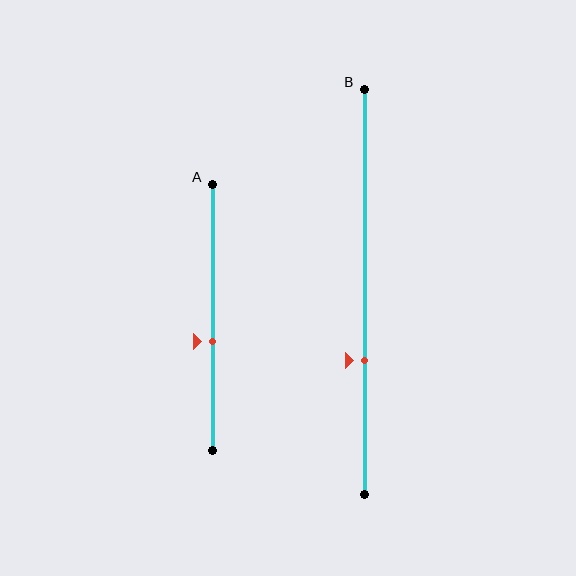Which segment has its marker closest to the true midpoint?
Segment A has its marker closest to the true midpoint.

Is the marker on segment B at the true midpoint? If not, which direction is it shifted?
No, the marker on segment B is shifted downward by about 17% of the segment length.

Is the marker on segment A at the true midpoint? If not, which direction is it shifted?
No, the marker on segment A is shifted downward by about 9% of the segment length.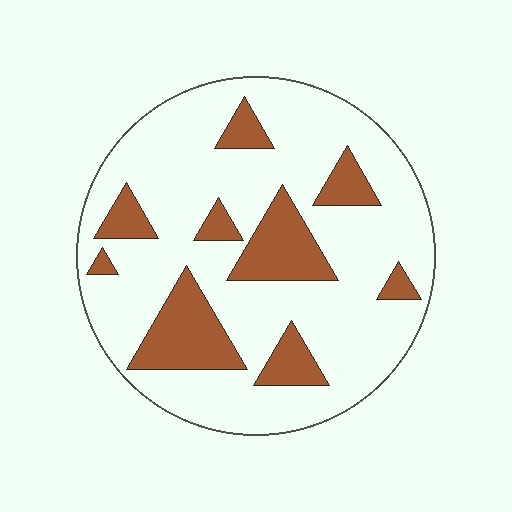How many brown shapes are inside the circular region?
9.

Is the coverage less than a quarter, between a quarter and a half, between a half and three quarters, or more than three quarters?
Less than a quarter.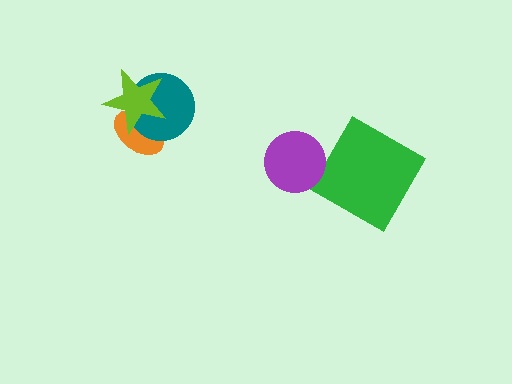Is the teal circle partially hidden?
Yes, it is partially covered by another shape.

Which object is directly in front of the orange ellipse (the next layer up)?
The teal circle is directly in front of the orange ellipse.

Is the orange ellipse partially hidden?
Yes, it is partially covered by another shape.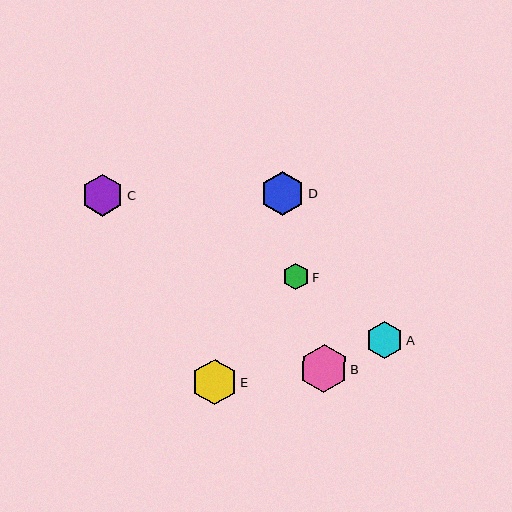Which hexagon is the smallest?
Hexagon F is the smallest with a size of approximately 27 pixels.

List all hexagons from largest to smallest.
From largest to smallest: B, E, D, C, A, F.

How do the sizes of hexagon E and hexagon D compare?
Hexagon E and hexagon D are approximately the same size.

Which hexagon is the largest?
Hexagon B is the largest with a size of approximately 48 pixels.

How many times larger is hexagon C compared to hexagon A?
Hexagon C is approximately 1.1 times the size of hexagon A.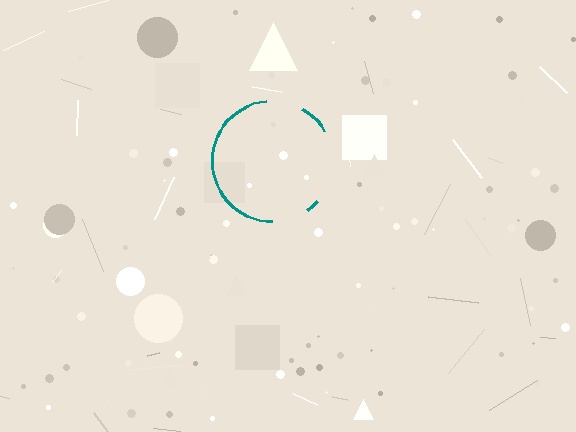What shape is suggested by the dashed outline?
The dashed outline suggests a circle.